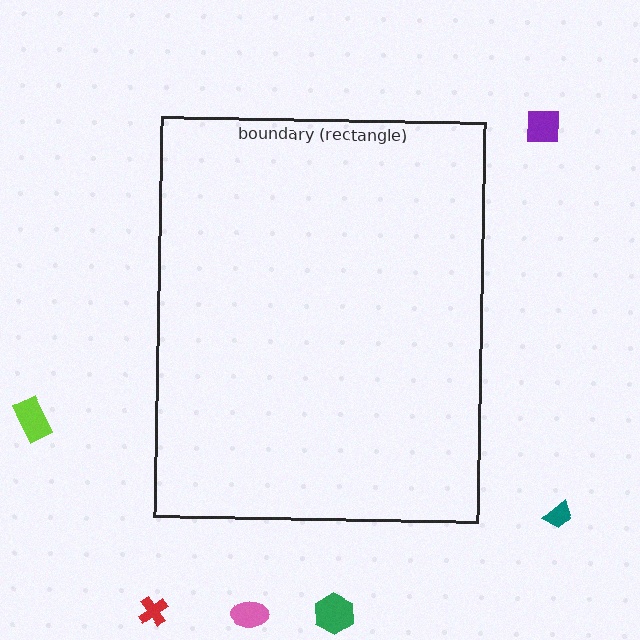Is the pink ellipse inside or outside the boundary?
Outside.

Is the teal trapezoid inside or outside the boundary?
Outside.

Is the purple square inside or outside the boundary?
Outside.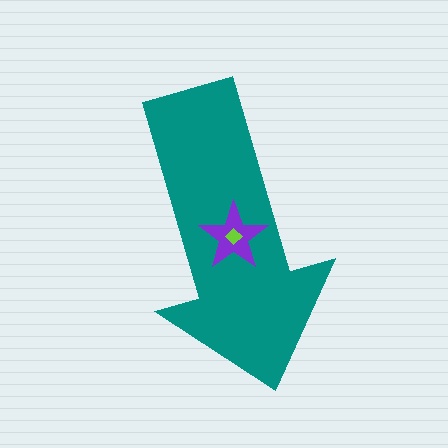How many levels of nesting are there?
3.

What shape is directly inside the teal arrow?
The purple star.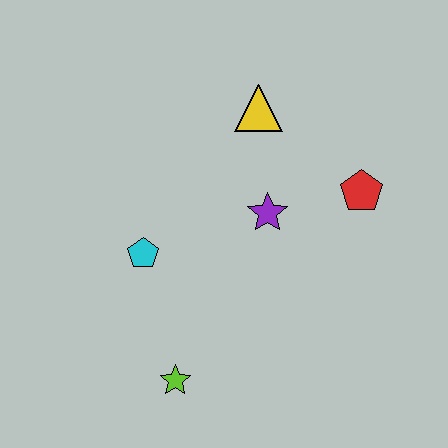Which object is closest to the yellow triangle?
The purple star is closest to the yellow triangle.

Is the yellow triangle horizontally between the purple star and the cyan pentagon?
Yes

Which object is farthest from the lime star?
The yellow triangle is farthest from the lime star.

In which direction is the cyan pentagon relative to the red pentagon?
The cyan pentagon is to the left of the red pentagon.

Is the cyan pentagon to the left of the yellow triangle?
Yes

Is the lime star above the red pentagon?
No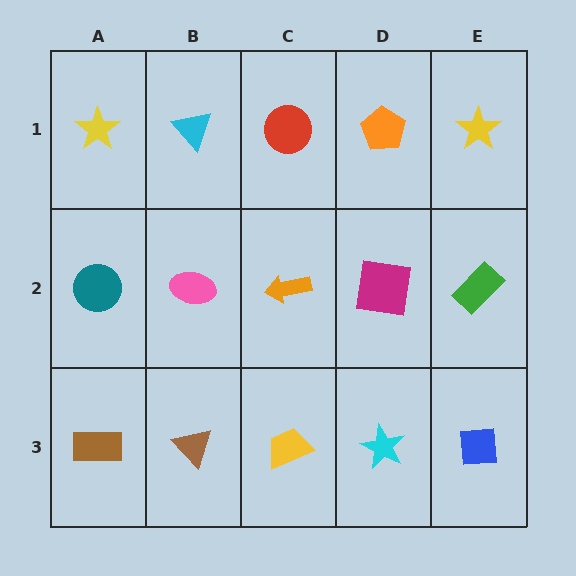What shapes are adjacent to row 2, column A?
A yellow star (row 1, column A), a brown rectangle (row 3, column A), a pink ellipse (row 2, column B).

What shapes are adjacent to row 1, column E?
A green rectangle (row 2, column E), an orange pentagon (row 1, column D).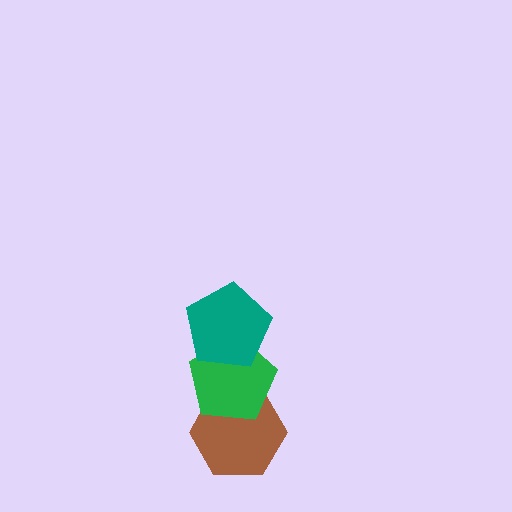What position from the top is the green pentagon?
The green pentagon is 2nd from the top.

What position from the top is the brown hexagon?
The brown hexagon is 3rd from the top.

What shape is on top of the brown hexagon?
The green pentagon is on top of the brown hexagon.